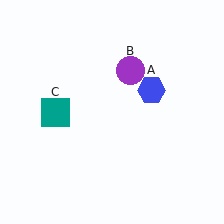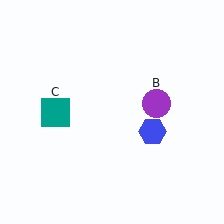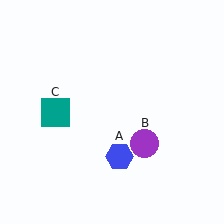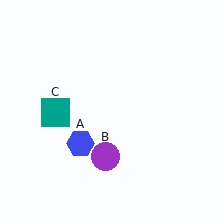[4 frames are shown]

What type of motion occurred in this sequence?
The blue hexagon (object A), purple circle (object B) rotated clockwise around the center of the scene.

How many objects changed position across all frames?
2 objects changed position: blue hexagon (object A), purple circle (object B).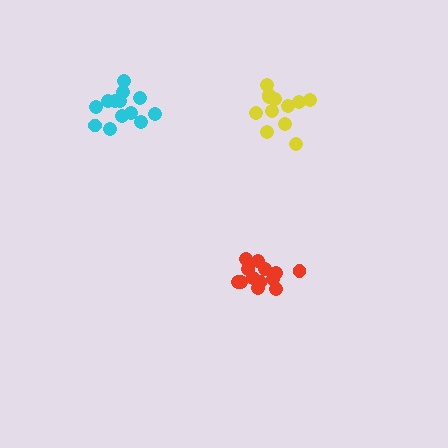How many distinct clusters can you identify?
There are 3 distinct clusters.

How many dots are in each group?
Group 1: 13 dots, Group 2: 13 dots, Group 3: 12 dots (38 total).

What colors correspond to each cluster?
The clusters are colored: red, cyan, yellow.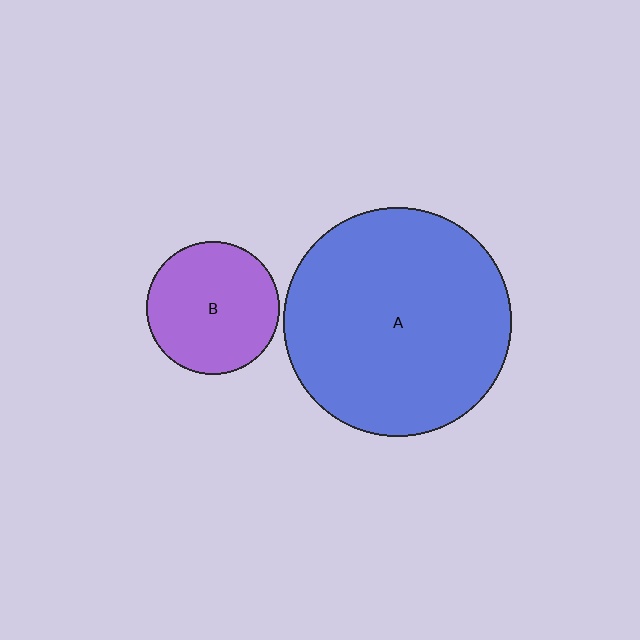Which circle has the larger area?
Circle A (blue).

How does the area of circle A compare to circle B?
Approximately 2.9 times.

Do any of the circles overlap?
No, none of the circles overlap.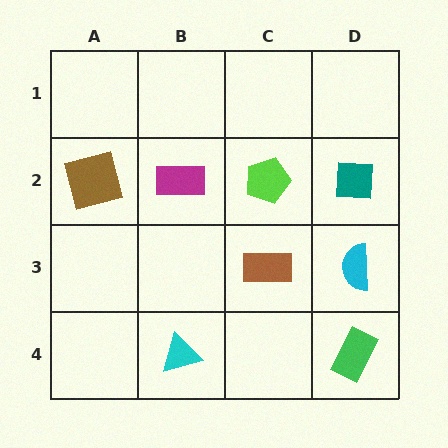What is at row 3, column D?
A cyan semicircle.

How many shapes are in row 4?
2 shapes.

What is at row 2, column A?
A brown square.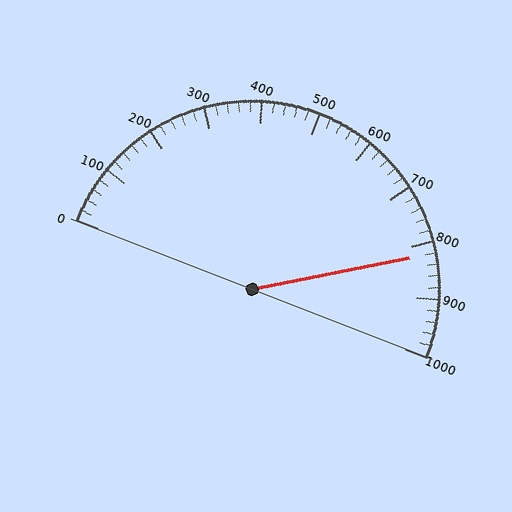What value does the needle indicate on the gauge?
The needle indicates approximately 820.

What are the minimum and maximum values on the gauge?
The gauge ranges from 0 to 1000.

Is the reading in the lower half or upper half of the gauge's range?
The reading is in the upper half of the range (0 to 1000).